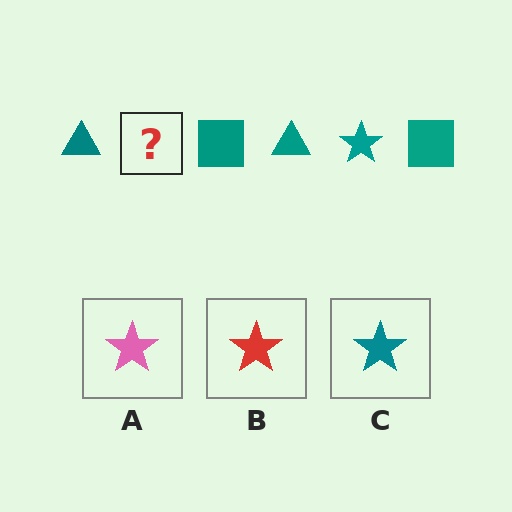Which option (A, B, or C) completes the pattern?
C.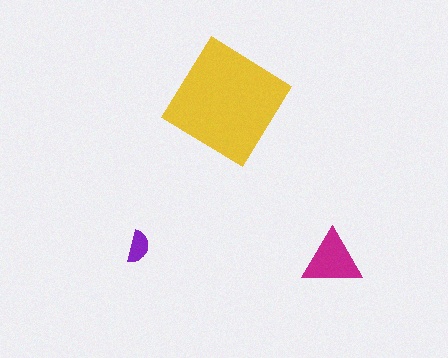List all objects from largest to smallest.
The yellow diamond, the magenta triangle, the purple semicircle.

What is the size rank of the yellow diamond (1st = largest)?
1st.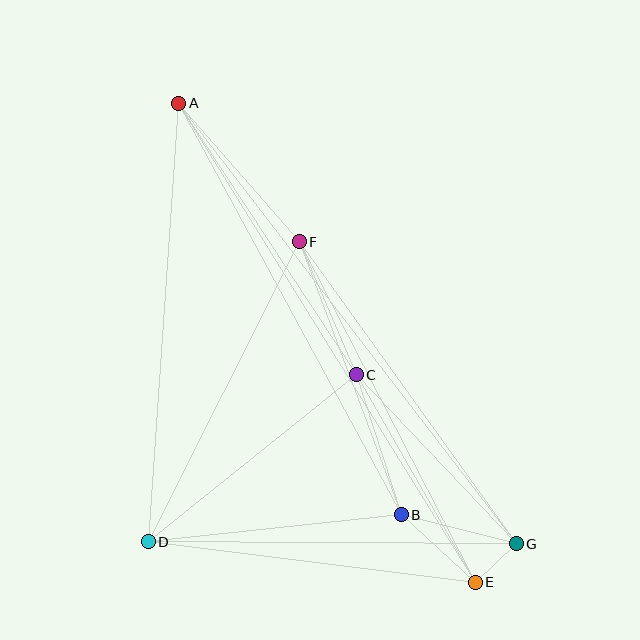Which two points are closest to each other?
Points E and G are closest to each other.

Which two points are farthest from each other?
Points A and E are farthest from each other.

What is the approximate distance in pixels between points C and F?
The distance between C and F is approximately 144 pixels.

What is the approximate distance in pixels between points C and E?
The distance between C and E is approximately 239 pixels.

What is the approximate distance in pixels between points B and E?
The distance between B and E is approximately 100 pixels.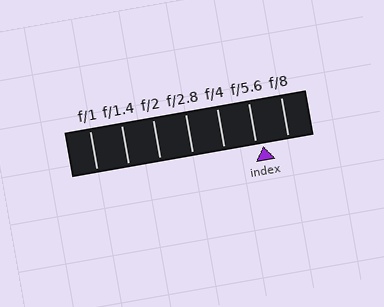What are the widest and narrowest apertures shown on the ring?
The widest aperture shown is f/1 and the narrowest is f/8.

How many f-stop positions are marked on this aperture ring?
There are 7 f-stop positions marked.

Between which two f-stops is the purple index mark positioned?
The index mark is between f/5.6 and f/8.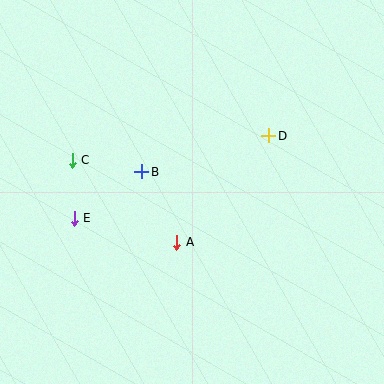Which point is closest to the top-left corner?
Point C is closest to the top-left corner.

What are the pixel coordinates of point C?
Point C is at (72, 160).